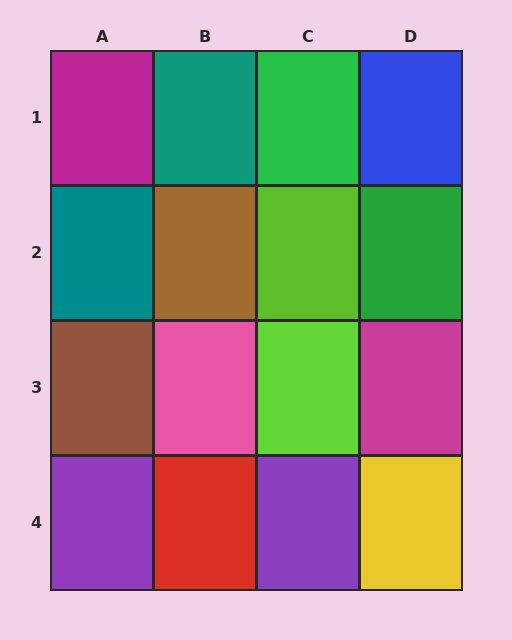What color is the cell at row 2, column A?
Teal.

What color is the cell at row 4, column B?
Red.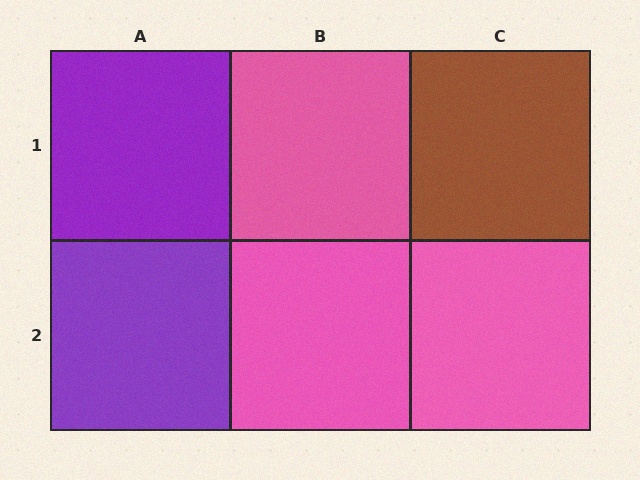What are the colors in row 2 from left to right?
Purple, pink, pink.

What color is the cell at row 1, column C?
Brown.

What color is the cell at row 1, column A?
Purple.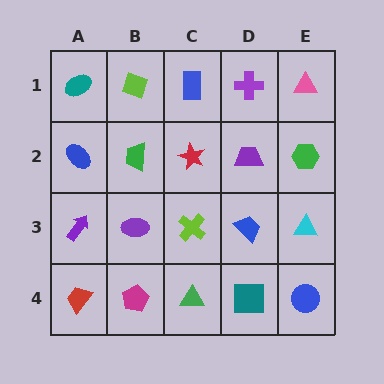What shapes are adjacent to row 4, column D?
A blue trapezoid (row 3, column D), a green triangle (row 4, column C), a blue circle (row 4, column E).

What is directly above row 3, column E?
A green hexagon.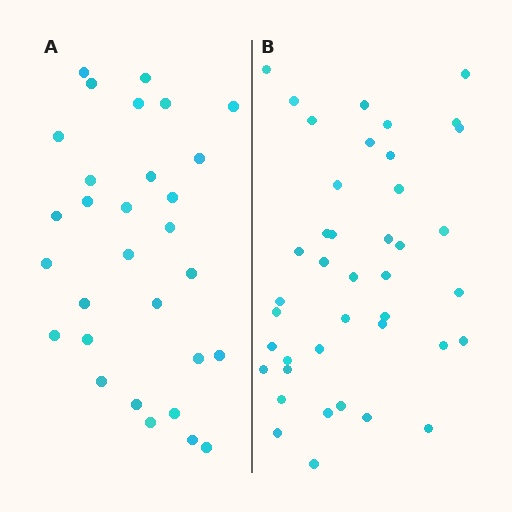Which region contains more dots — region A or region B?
Region B (the right region) has more dots.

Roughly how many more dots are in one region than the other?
Region B has roughly 12 or so more dots than region A.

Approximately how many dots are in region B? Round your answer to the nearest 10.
About 40 dots. (The exact count is 41, which rounds to 40.)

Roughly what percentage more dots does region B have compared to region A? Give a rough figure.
About 35% more.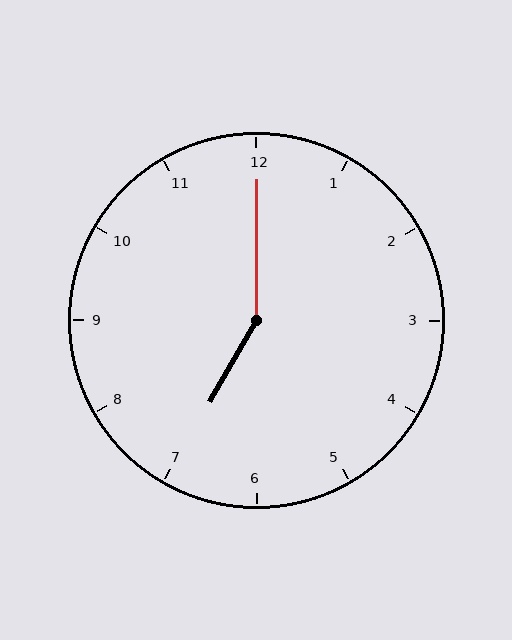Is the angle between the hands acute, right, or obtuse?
It is obtuse.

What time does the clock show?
7:00.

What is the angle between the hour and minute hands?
Approximately 150 degrees.